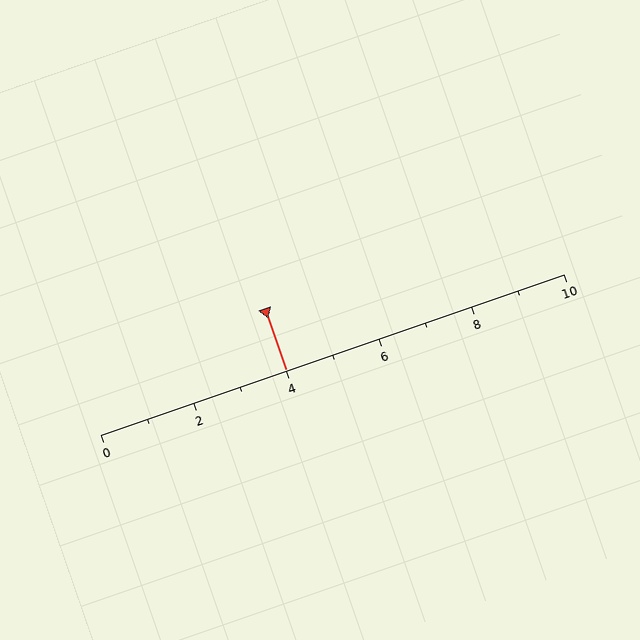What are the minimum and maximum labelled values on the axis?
The axis runs from 0 to 10.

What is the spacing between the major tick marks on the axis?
The major ticks are spaced 2 apart.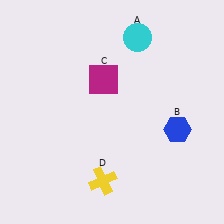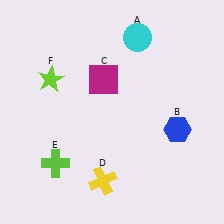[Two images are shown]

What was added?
A lime cross (E), a lime star (F) were added in Image 2.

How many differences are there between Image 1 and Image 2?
There are 2 differences between the two images.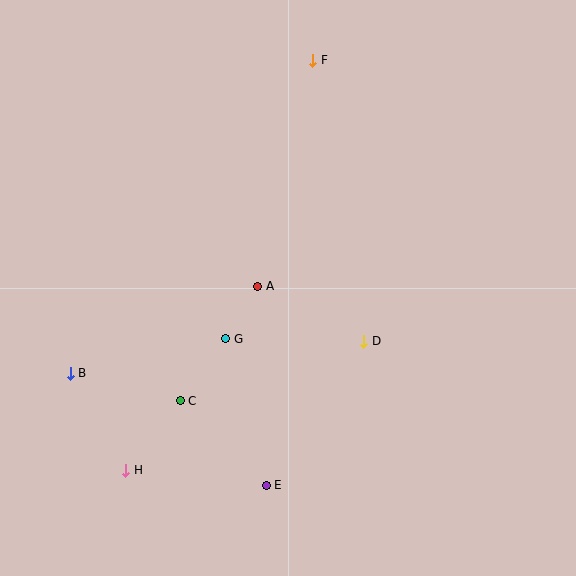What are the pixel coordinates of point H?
Point H is at (126, 470).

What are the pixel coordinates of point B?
Point B is at (70, 373).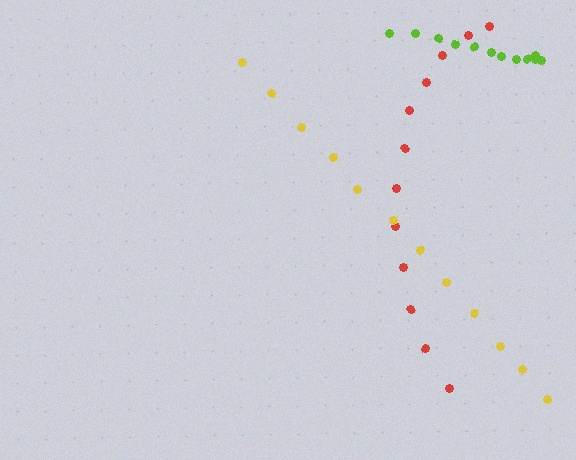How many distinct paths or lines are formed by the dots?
There are 3 distinct paths.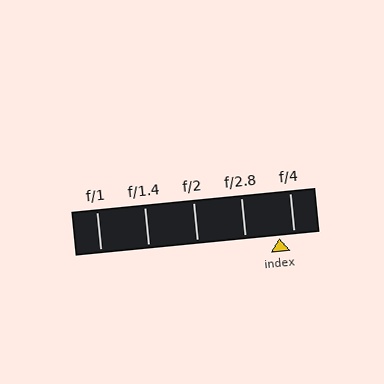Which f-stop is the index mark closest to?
The index mark is closest to f/4.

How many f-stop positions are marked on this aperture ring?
There are 5 f-stop positions marked.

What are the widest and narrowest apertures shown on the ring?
The widest aperture shown is f/1 and the narrowest is f/4.